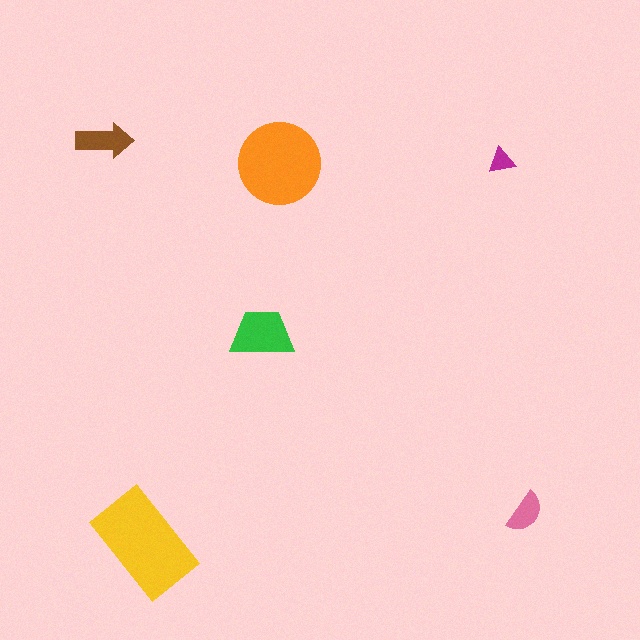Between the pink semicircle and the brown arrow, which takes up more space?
The brown arrow.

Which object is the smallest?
The magenta triangle.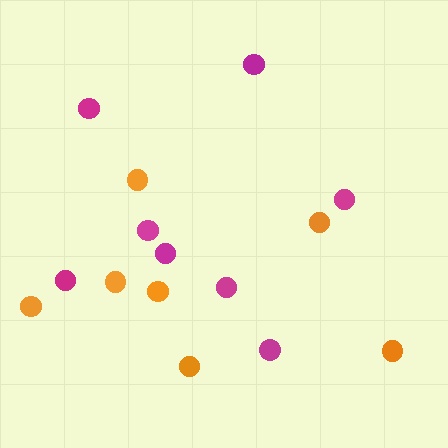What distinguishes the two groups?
There are 2 groups: one group of magenta circles (8) and one group of orange circles (7).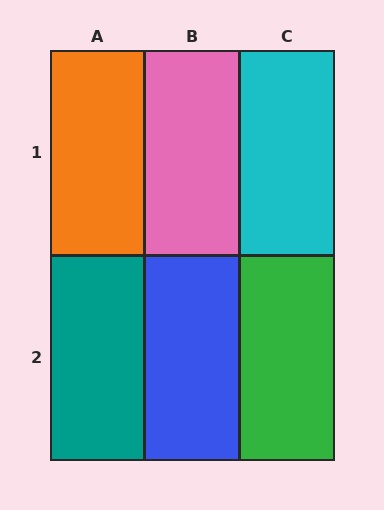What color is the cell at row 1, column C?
Cyan.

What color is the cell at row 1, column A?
Orange.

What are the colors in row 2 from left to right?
Teal, blue, green.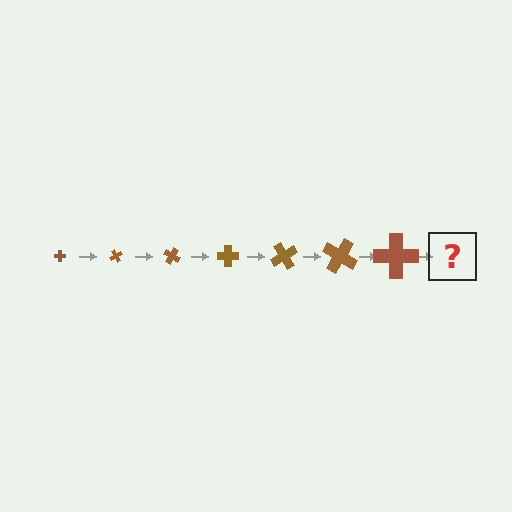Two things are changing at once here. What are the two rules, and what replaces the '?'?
The two rules are that the cross grows larger each step and it rotates 60 degrees each step. The '?' should be a cross, larger than the previous one and rotated 420 degrees from the start.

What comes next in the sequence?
The next element should be a cross, larger than the previous one and rotated 420 degrees from the start.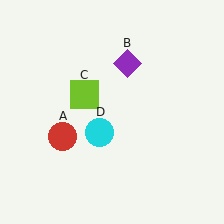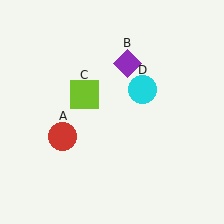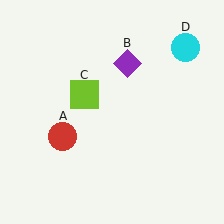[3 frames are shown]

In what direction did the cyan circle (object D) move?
The cyan circle (object D) moved up and to the right.